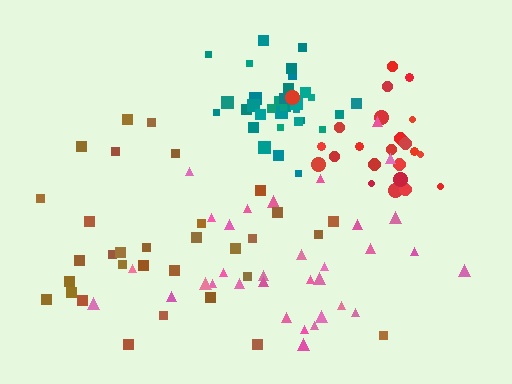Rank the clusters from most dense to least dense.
teal, red, brown, pink.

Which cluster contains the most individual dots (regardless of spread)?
Teal (35).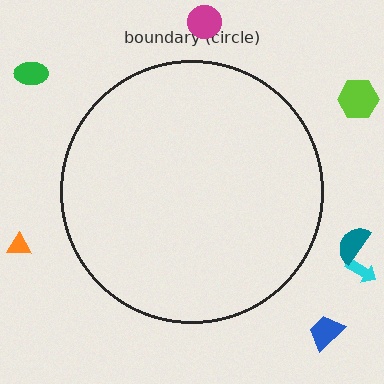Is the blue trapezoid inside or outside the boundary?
Outside.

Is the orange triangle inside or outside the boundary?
Outside.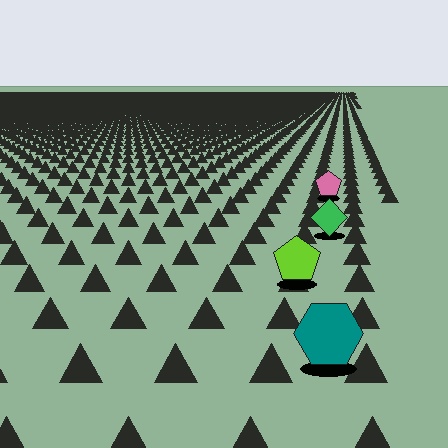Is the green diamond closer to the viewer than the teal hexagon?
No. The teal hexagon is closer — you can tell from the texture gradient: the ground texture is coarser near it.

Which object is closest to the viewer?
The teal hexagon is closest. The texture marks near it are larger and more spread out.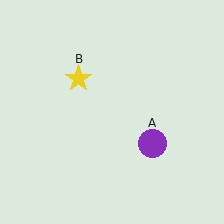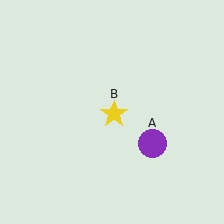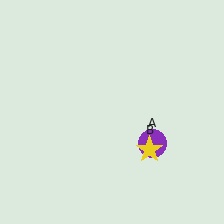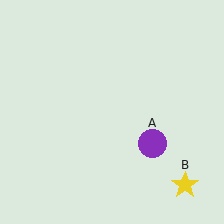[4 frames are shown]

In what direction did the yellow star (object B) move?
The yellow star (object B) moved down and to the right.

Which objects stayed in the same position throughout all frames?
Purple circle (object A) remained stationary.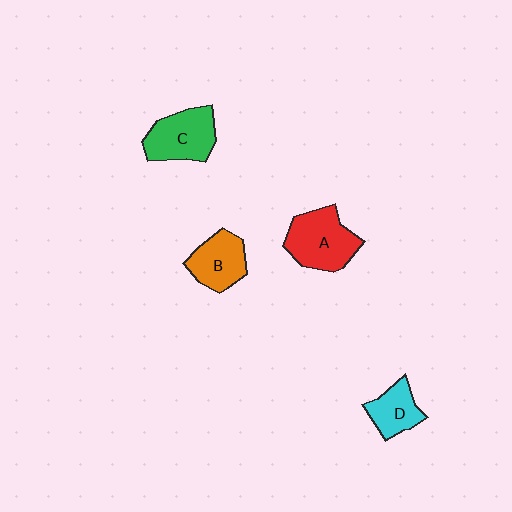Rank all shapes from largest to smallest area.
From largest to smallest: A (red), C (green), B (orange), D (cyan).